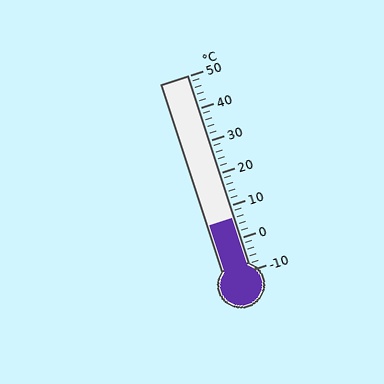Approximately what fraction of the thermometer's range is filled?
The thermometer is filled to approximately 25% of its range.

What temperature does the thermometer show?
The thermometer shows approximately 6°C.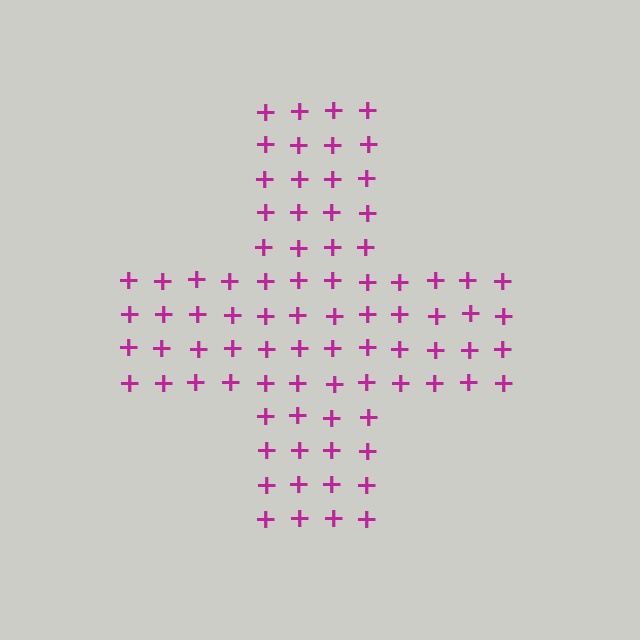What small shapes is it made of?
It is made of small plus signs.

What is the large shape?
The large shape is a cross.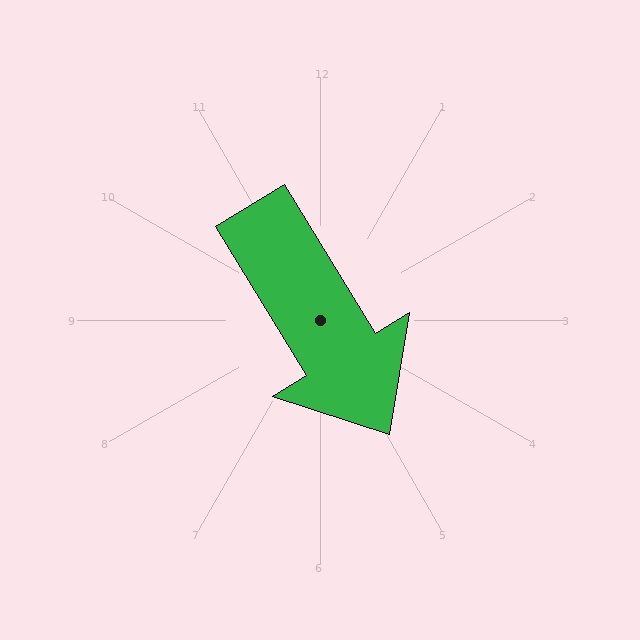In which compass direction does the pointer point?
Southeast.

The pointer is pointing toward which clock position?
Roughly 5 o'clock.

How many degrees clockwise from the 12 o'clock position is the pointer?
Approximately 149 degrees.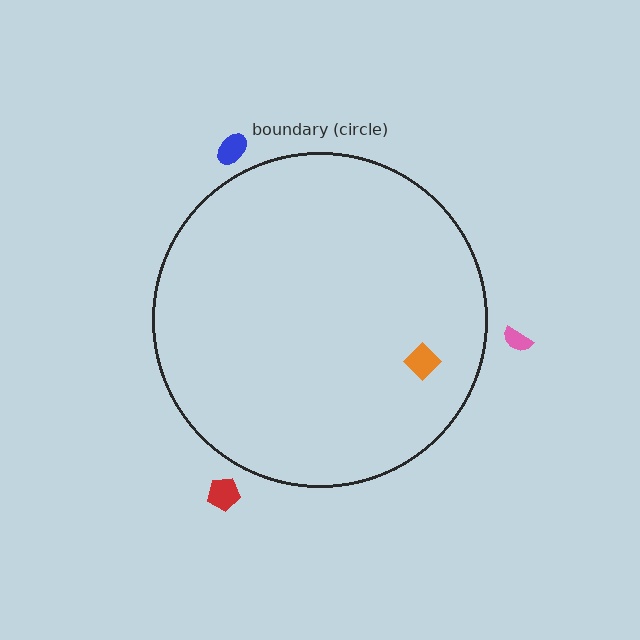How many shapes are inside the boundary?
1 inside, 3 outside.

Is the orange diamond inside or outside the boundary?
Inside.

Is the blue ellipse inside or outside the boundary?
Outside.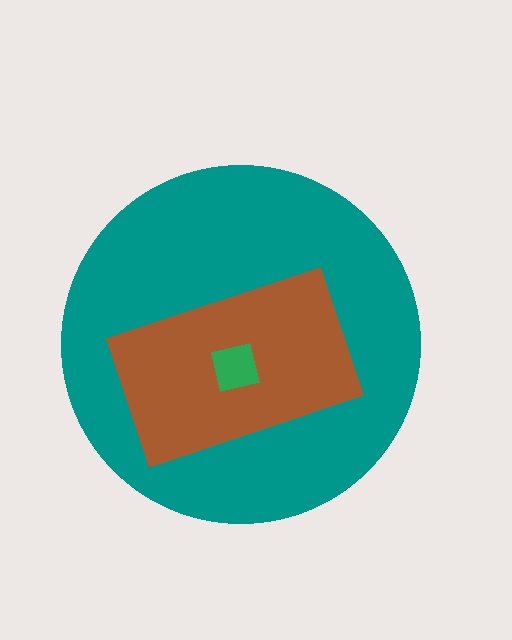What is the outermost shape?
The teal circle.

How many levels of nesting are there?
3.